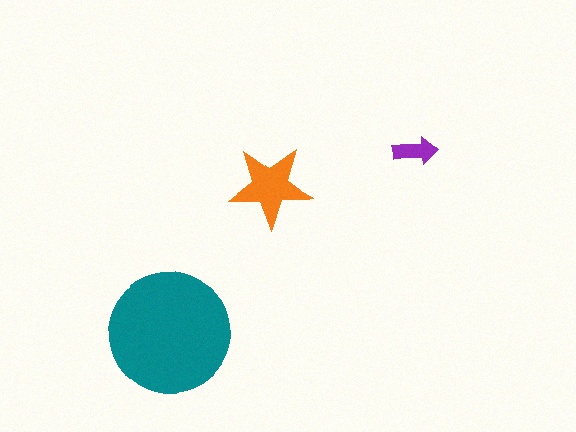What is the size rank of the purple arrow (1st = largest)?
3rd.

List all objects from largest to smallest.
The teal circle, the orange star, the purple arrow.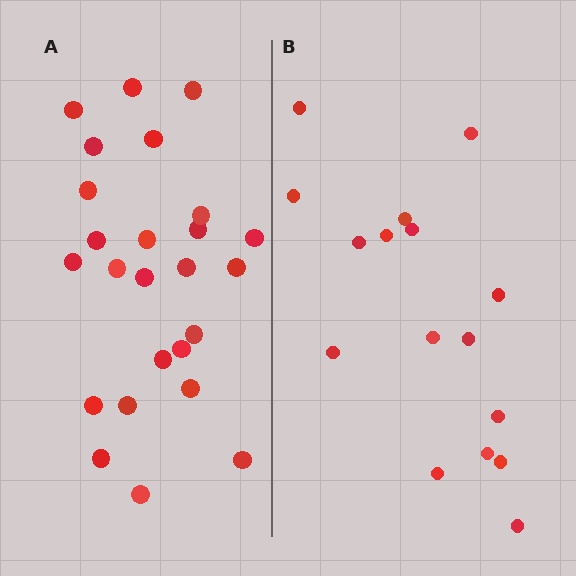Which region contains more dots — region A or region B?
Region A (the left region) has more dots.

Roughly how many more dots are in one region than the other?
Region A has roughly 8 or so more dots than region B.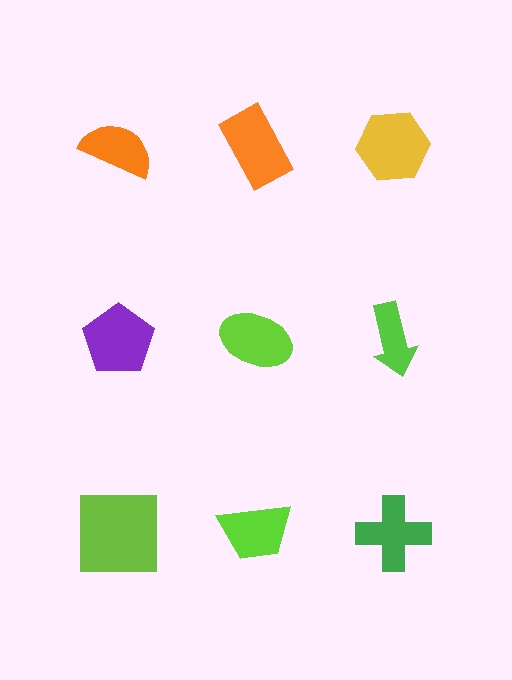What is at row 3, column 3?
A green cross.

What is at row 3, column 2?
A lime trapezoid.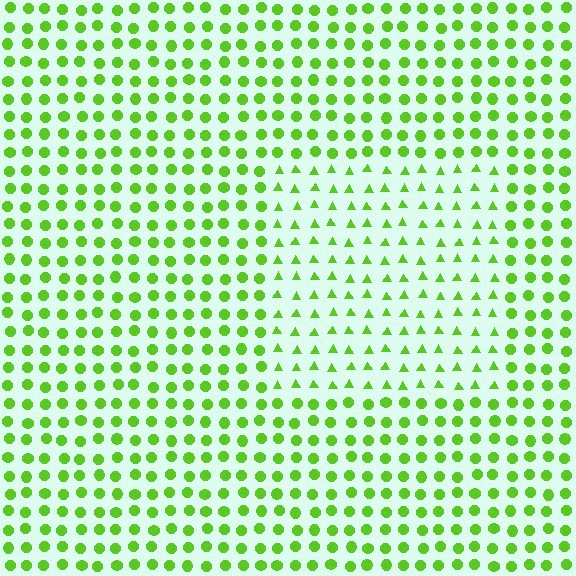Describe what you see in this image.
The image is filled with small lime elements arranged in a uniform grid. A rectangle-shaped region contains triangles, while the surrounding area contains circles. The boundary is defined purely by the change in element shape.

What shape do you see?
I see a rectangle.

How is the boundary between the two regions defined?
The boundary is defined by a change in element shape: triangles inside vs. circles outside. All elements share the same color and spacing.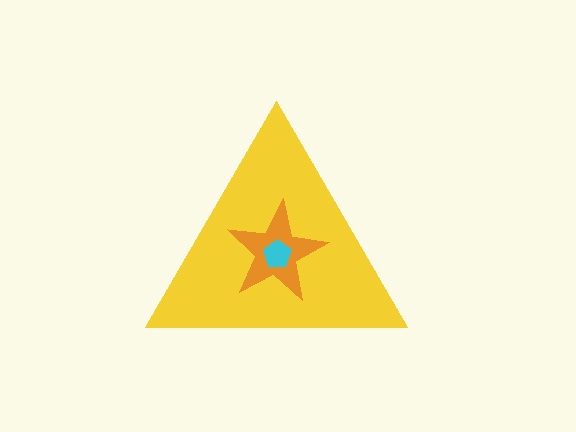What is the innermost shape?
The cyan pentagon.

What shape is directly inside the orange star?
The cyan pentagon.